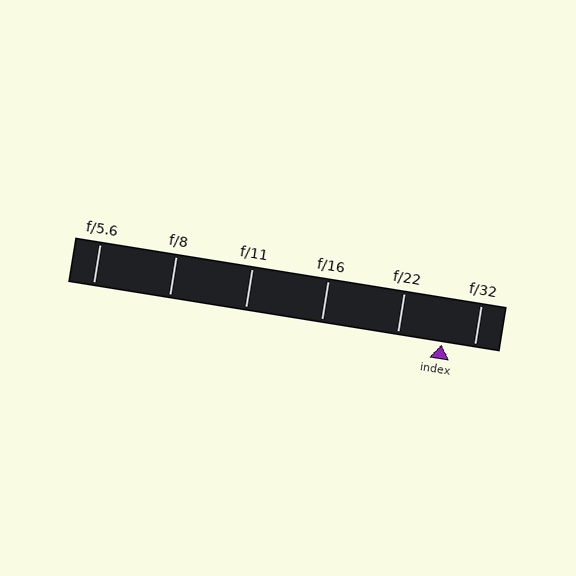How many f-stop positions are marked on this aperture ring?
There are 6 f-stop positions marked.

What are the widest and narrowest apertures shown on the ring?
The widest aperture shown is f/5.6 and the narrowest is f/32.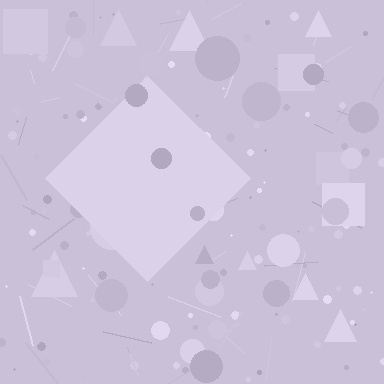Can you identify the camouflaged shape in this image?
The camouflaged shape is a diamond.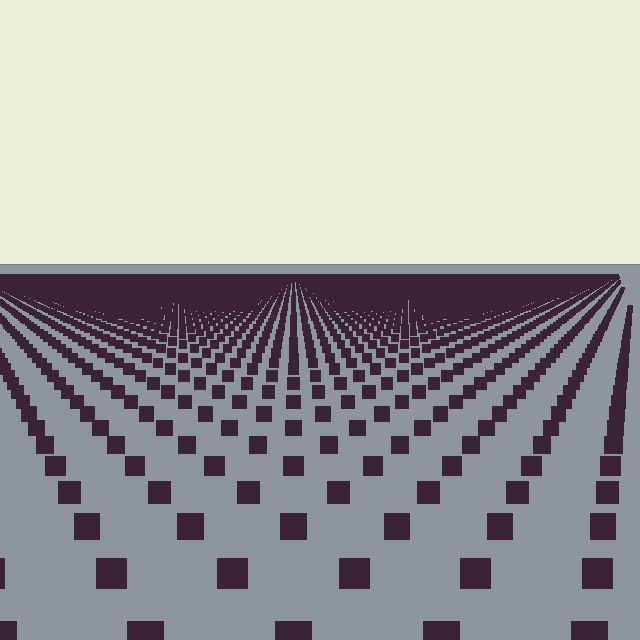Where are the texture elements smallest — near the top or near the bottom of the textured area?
Near the top.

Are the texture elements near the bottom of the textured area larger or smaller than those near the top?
Larger. Near the bottom, elements are closer to the viewer and appear at a bigger on-screen size.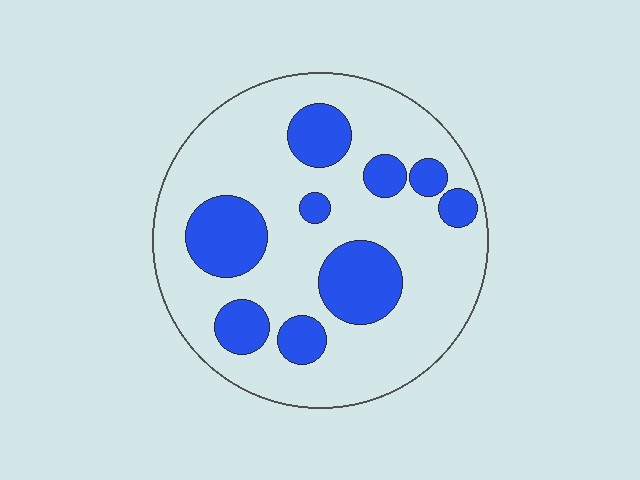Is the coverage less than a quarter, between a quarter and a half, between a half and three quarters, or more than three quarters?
Between a quarter and a half.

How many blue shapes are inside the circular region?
9.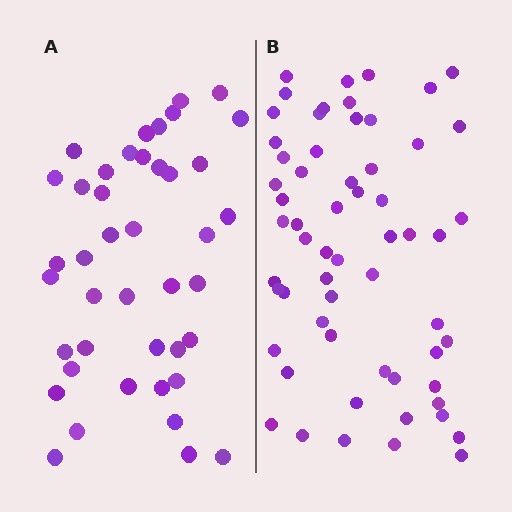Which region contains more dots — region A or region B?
Region B (the right region) has more dots.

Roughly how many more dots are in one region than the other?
Region B has approximately 20 more dots than region A.